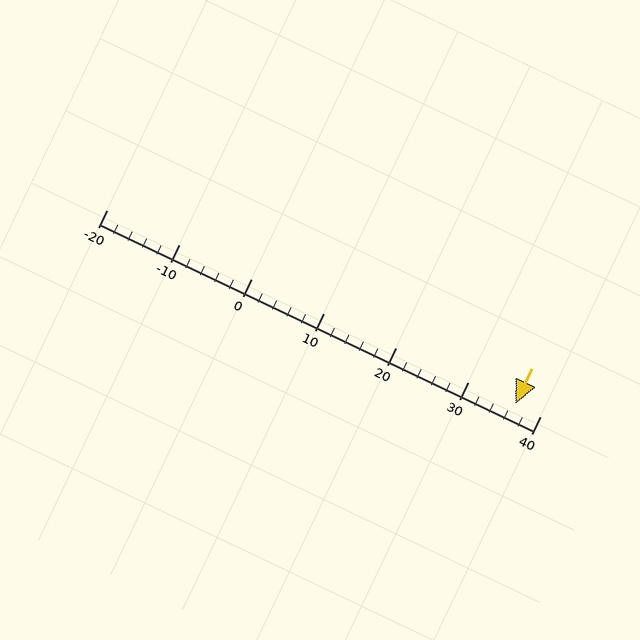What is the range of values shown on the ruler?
The ruler shows values from -20 to 40.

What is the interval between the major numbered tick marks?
The major tick marks are spaced 10 units apart.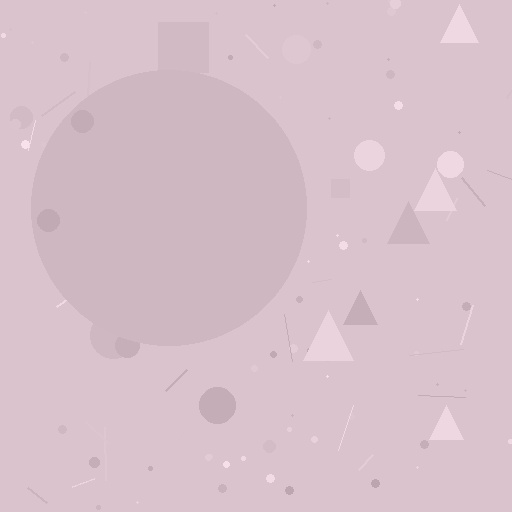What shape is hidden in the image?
A circle is hidden in the image.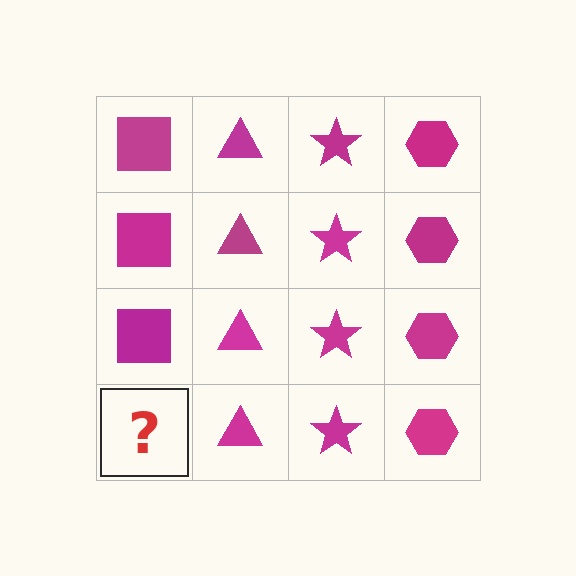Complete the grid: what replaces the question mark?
The question mark should be replaced with a magenta square.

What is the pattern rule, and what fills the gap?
The rule is that each column has a consistent shape. The gap should be filled with a magenta square.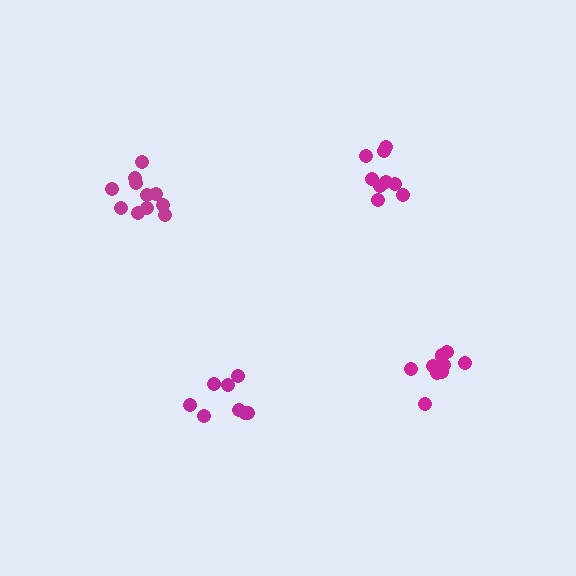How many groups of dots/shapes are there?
There are 4 groups.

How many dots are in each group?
Group 1: 8 dots, Group 2: 9 dots, Group 3: 11 dots, Group 4: 10 dots (38 total).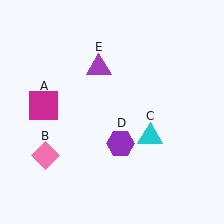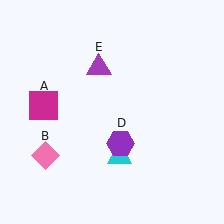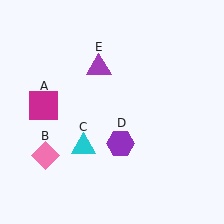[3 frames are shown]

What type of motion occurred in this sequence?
The cyan triangle (object C) rotated clockwise around the center of the scene.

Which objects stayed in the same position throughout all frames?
Magenta square (object A) and pink diamond (object B) and purple hexagon (object D) and purple triangle (object E) remained stationary.